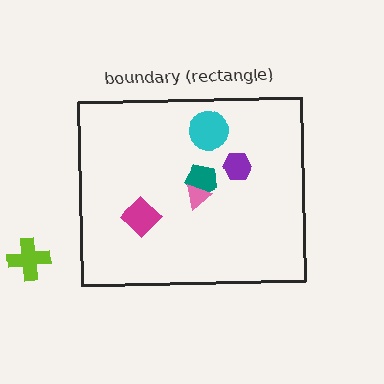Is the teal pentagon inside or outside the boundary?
Inside.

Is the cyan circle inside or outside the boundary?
Inside.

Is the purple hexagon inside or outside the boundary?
Inside.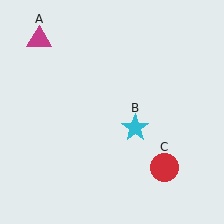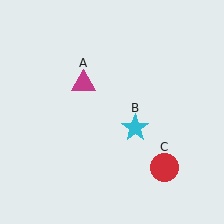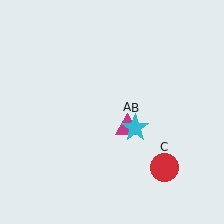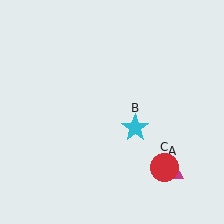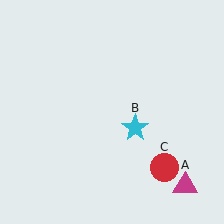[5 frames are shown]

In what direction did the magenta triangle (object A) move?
The magenta triangle (object A) moved down and to the right.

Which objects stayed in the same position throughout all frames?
Cyan star (object B) and red circle (object C) remained stationary.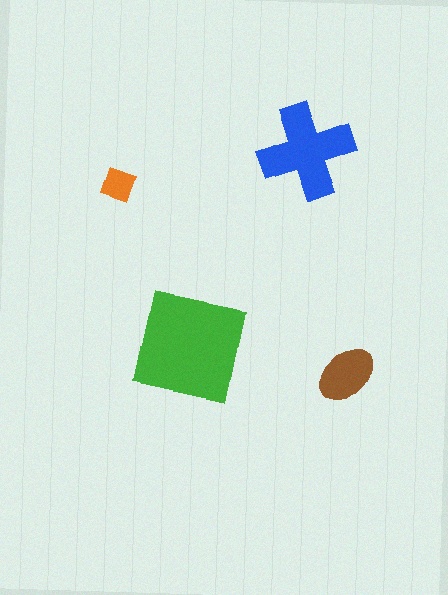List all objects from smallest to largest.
The orange diamond, the brown ellipse, the blue cross, the green square.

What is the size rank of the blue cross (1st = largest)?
2nd.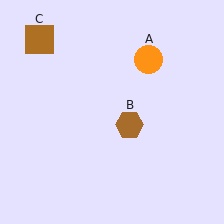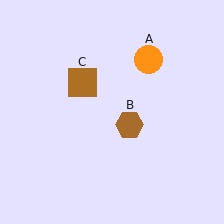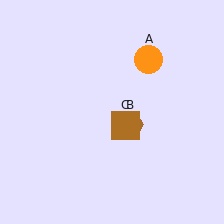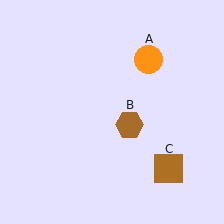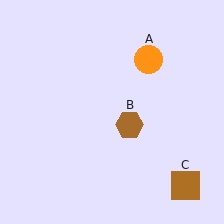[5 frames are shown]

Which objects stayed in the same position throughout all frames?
Orange circle (object A) and brown hexagon (object B) remained stationary.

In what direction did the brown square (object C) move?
The brown square (object C) moved down and to the right.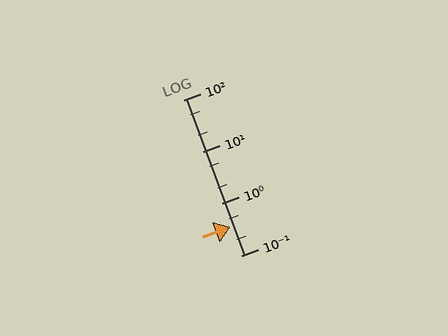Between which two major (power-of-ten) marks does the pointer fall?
The pointer is between 0.1 and 1.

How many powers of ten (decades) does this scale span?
The scale spans 3 decades, from 0.1 to 100.